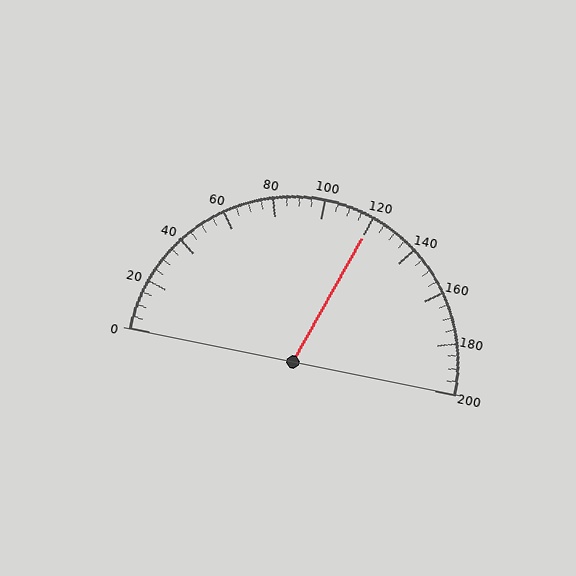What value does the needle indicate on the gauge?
The needle indicates approximately 120.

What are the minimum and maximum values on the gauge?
The gauge ranges from 0 to 200.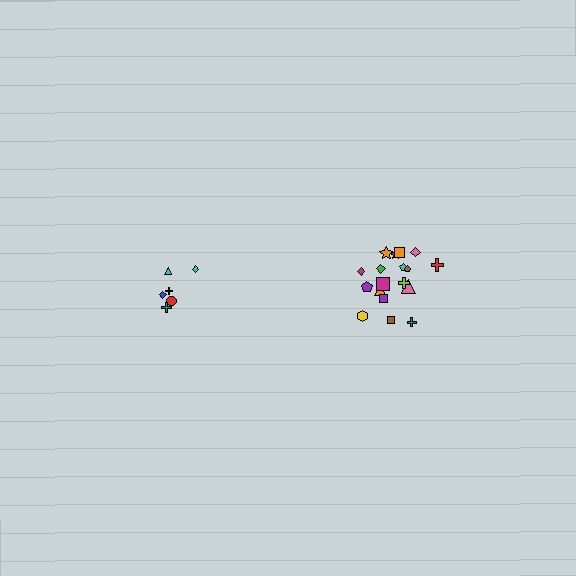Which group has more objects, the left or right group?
The right group.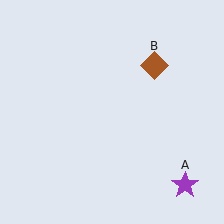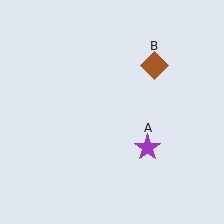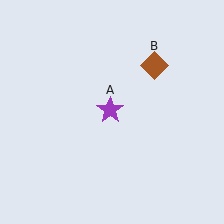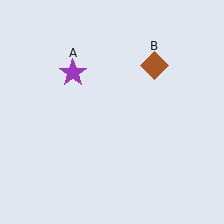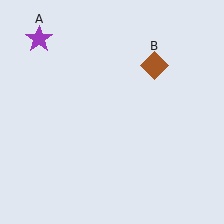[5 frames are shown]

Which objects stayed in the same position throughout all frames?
Brown diamond (object B) remained stationary.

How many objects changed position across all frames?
1 object changed position: purple star (object A).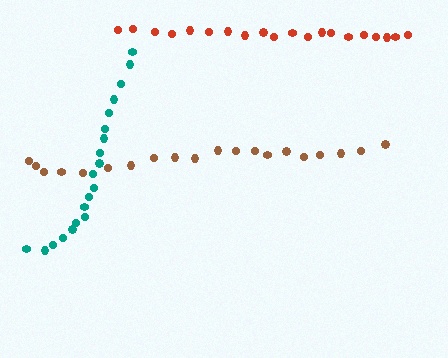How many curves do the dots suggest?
There are 3 distinct paths.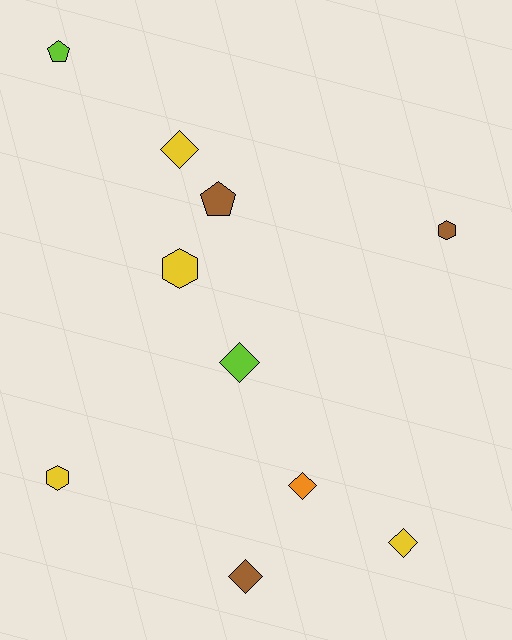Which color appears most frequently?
Yellow, with 4 objects.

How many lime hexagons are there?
There are no lime hexagons.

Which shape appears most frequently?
Diamond, with 5 objects.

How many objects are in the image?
There are 10 objects.